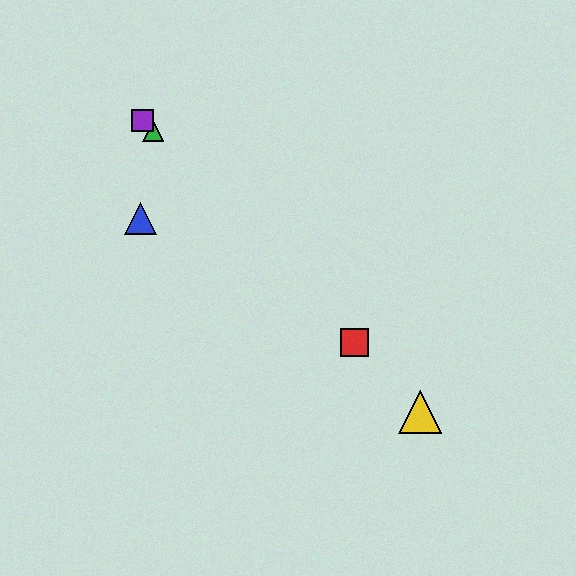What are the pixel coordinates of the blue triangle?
The blue triangle is at (140, 218).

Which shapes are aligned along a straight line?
The red square, the green triangle, the yellow triangle, the purple square are aligned along a straight line.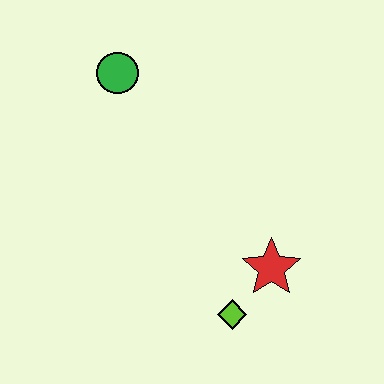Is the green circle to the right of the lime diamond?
No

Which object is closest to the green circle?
The red star is closest to the green circle.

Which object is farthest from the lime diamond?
The green circle is farthest from the lime diamond.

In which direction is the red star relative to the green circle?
The red star is below the green circle.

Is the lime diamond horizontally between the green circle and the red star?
Yes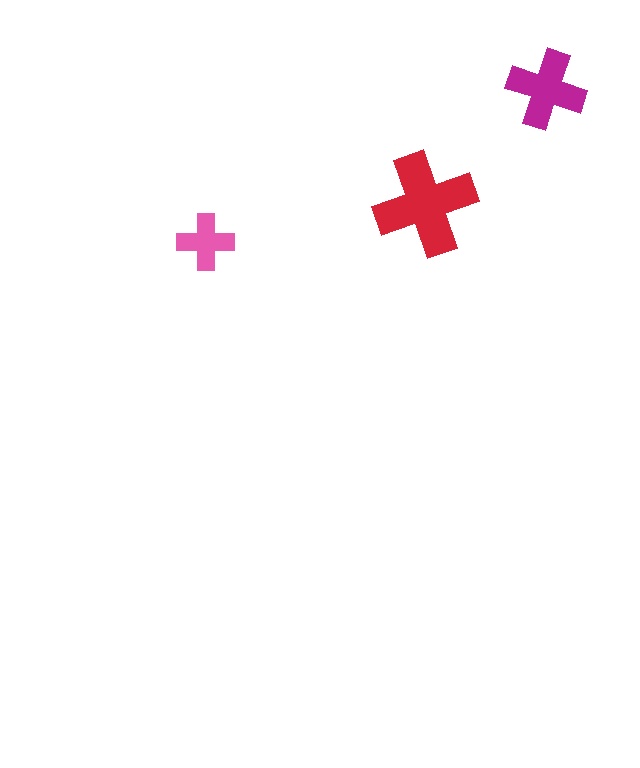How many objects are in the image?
There are 3 objects in the image.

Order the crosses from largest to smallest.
the red one, the magenta one, the pink one.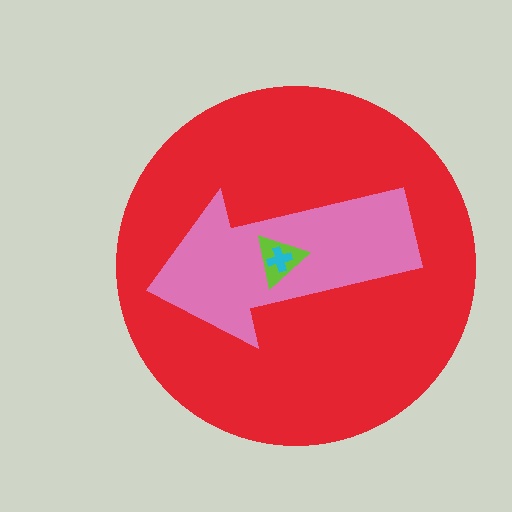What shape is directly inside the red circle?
The pink arrow.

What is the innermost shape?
The cyan cross.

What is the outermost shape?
The red circle.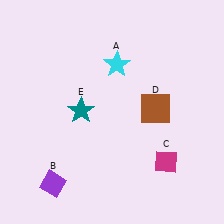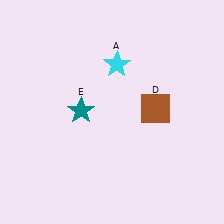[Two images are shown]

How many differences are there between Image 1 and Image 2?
There are 2 differences between the two images.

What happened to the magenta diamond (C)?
The magenta diamond (C) was removed in Image 2. It was in the bottom-right area of Image 1.